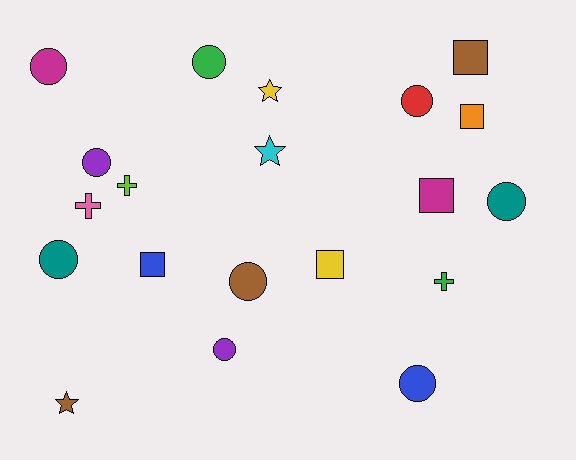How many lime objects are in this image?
There is 1 lime object.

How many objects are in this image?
There are 20 objects.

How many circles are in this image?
There are 9 circles.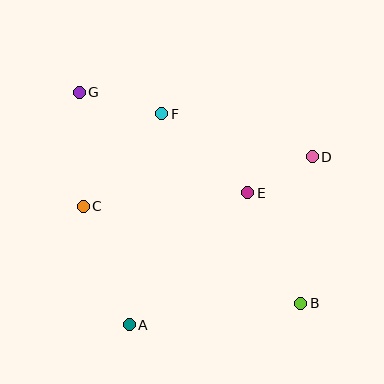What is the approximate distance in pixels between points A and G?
The distance between A and G is approximately 238 pixels.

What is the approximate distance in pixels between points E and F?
The distance between E and F is approximately 116 pixels.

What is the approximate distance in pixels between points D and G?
The distance between D and G is approximately 242 pixels.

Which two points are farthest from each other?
Points B and G are farthest from each other.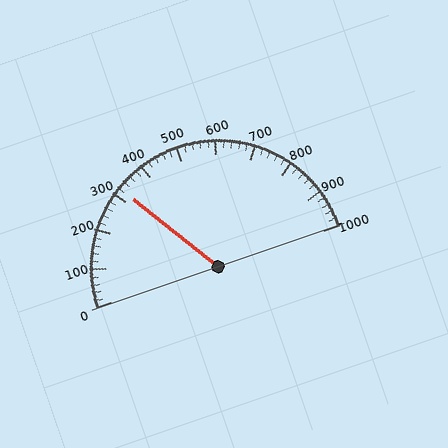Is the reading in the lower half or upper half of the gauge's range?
The reading is in the lower half of the range (0 to 1000).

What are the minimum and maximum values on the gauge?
The gauge ranges from 0 to 1000.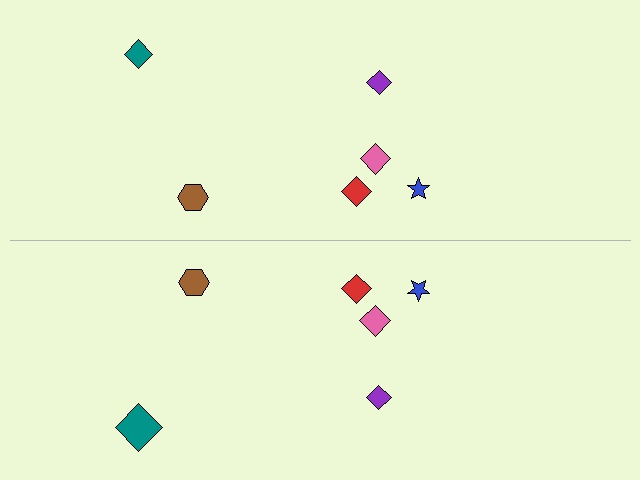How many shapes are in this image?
There are 12 shapes in this image.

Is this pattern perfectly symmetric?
No, the pattern is not perfectly symmetric. The teal diamond on the bottom side has a different size than its mirror counterpart.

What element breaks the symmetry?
The teal diamond on the bottom side has a different size than its mirror counterpart.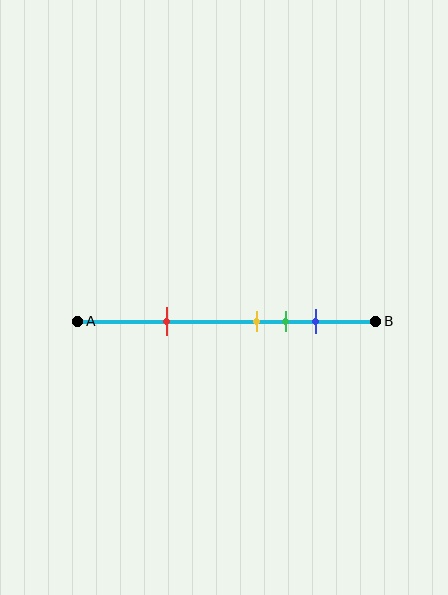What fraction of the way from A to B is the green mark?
The green mark is approximately 70% (0.7) of the way from A to B.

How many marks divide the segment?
There are 4 marks dividing the segment.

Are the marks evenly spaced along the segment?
No, the marks are not evenly spaced.